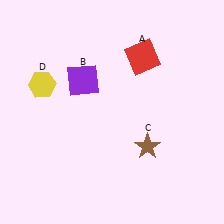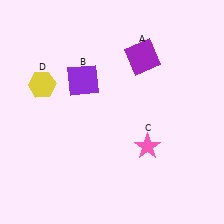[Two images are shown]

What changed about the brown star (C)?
In Image 1, C is brown. In Image 2, it changed to pink.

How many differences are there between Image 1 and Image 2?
There are 2 differences between the two images.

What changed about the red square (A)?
In Image 1, A is red. In Image 2, it changed to purple.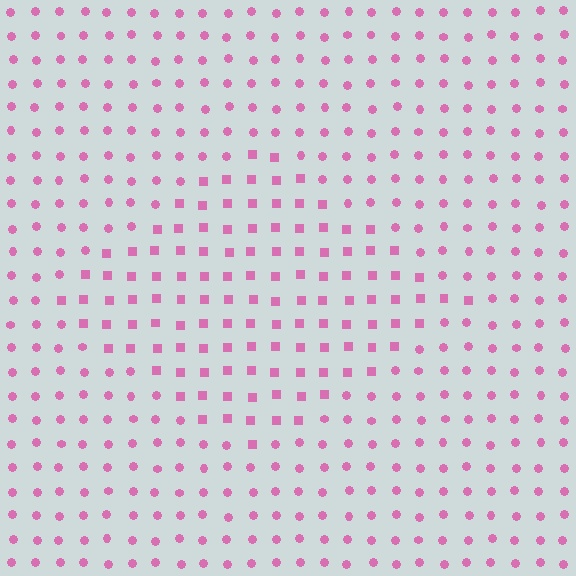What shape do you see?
I see a diamond.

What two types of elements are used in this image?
The image uses squares inside the diamond region and circles outside it.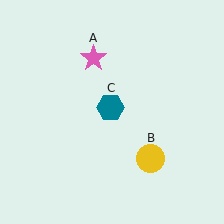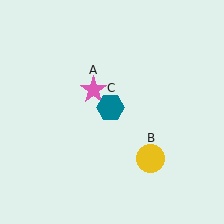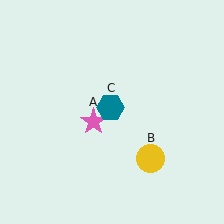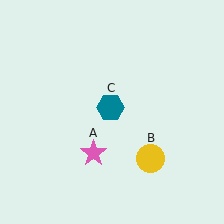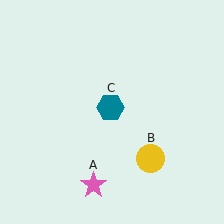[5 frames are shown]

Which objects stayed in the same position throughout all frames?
Yellow circle (object B) and teal hexagon (object C) remained stationary.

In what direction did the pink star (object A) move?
The pink star (object A) moved down.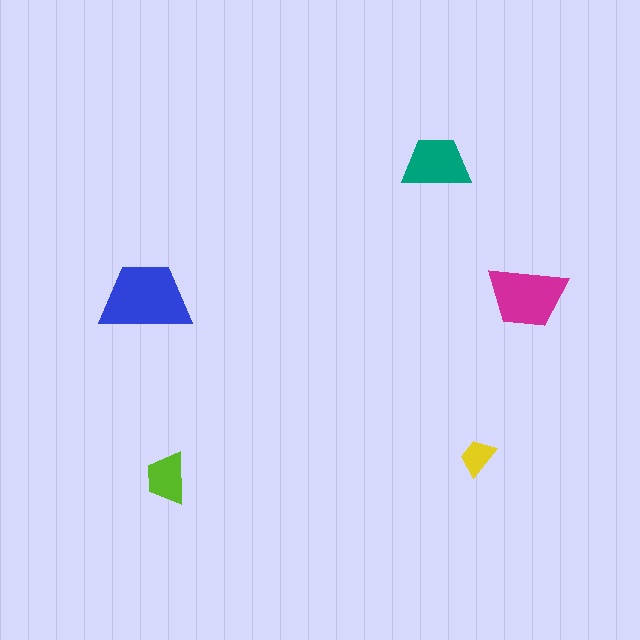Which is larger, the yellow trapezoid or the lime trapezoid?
The lime one.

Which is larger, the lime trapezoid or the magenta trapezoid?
The magenta one.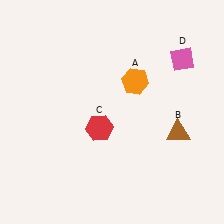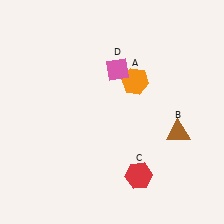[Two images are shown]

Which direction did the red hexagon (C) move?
The red hexagon (C) moved down.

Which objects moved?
The objects that moved are: the red hexagon (C), the pink diamond (D).